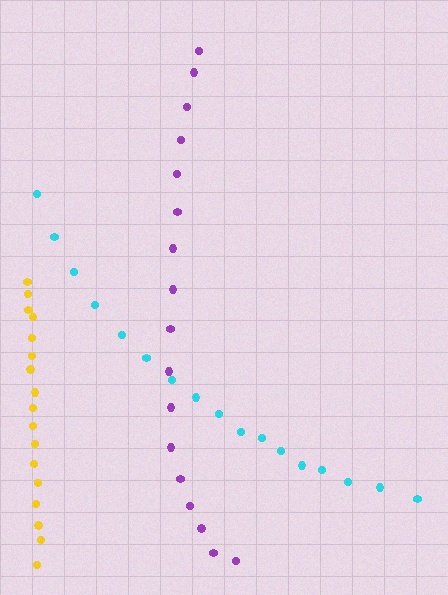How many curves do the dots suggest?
There are 3 distinct paths.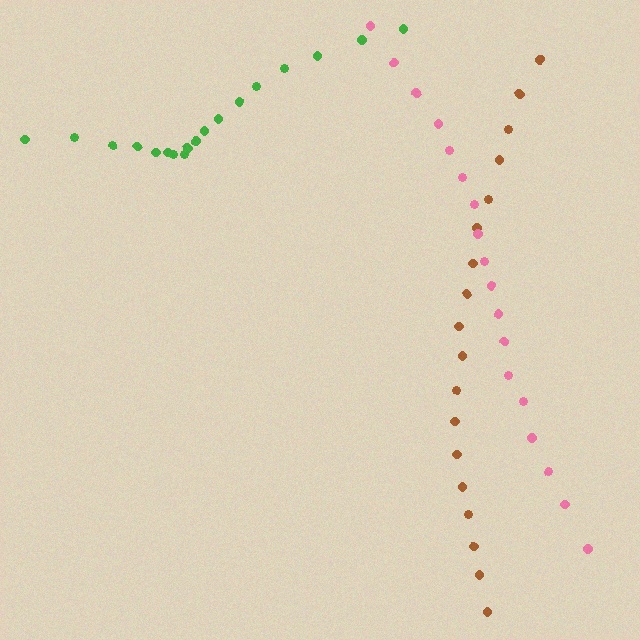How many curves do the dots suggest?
There are 3 distinct paths.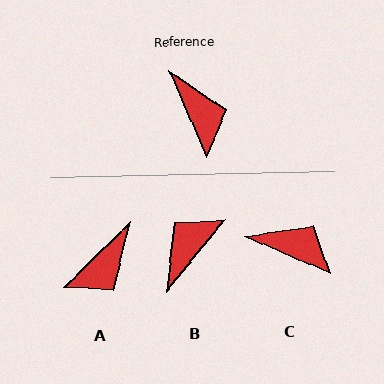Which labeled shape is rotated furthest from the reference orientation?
B, about 117 degrees away.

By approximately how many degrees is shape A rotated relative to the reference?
Approximately 70 degrees clockwise.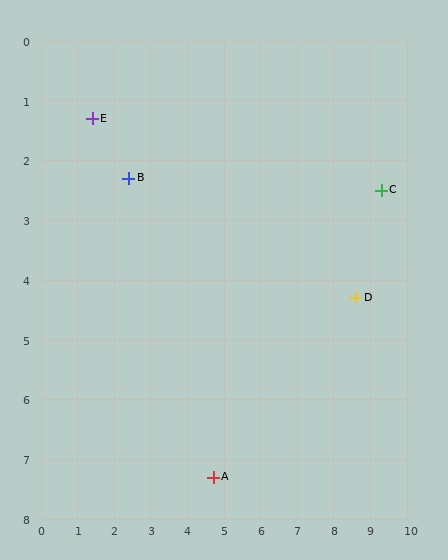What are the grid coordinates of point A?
Point A is at approximately (4.7, 7.3).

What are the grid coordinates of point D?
Point D is at approximately (8.6, 4.3).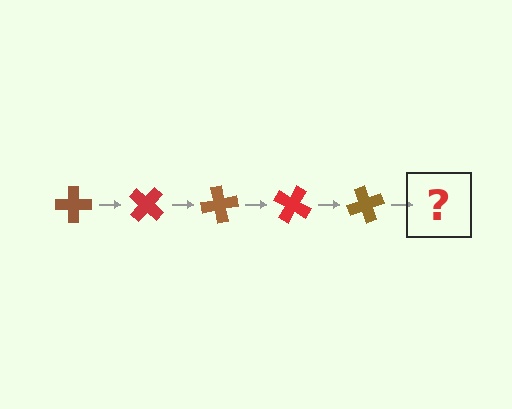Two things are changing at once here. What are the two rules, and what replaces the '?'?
The two rules are that it rotates 40 degrees each step and the color cycles through brown and red. The '?' should be a red cross, rotated 200 degrees from the start.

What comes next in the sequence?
The next element should be a red cross, rotated 200 degrees from the start.